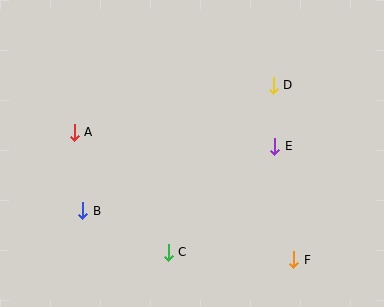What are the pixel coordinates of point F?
Point F is at (294, 260).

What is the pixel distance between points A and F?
The distance between A and F is 254 pixels.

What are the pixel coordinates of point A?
Point A is at (74, 132).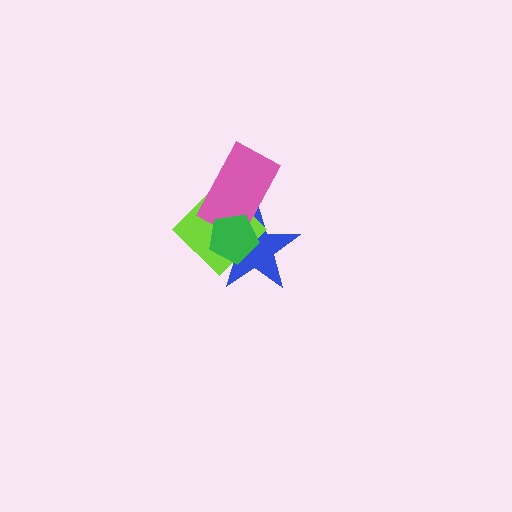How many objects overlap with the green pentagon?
3 objects overlap with the green pentagon.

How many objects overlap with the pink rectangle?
3 objects overlap with the pink rectangle.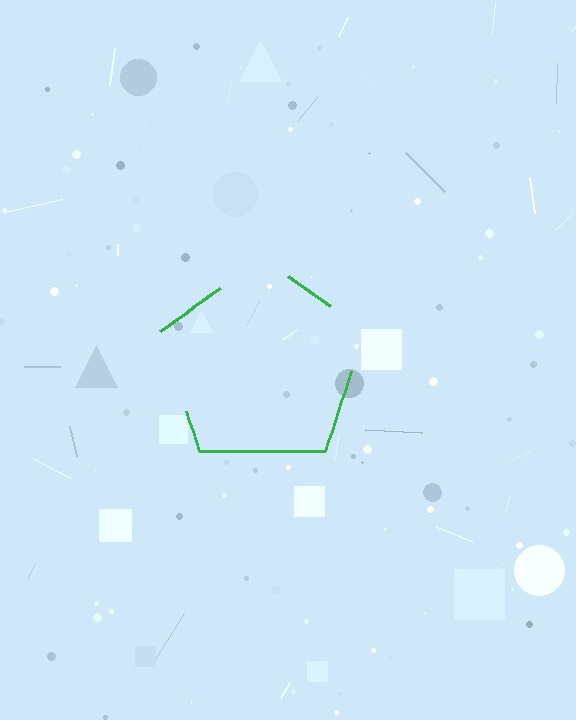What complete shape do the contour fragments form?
The contour fragments form a pentagon.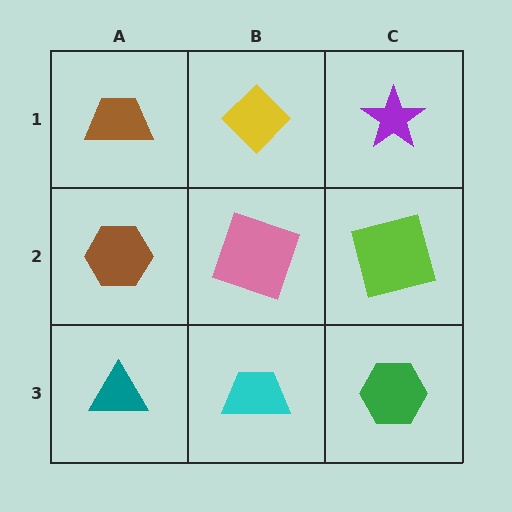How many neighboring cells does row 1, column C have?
2.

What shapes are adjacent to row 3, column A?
A brown hexagon (row 2, column A), a cyan trapezoid (row 3, column B).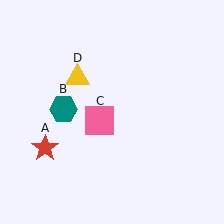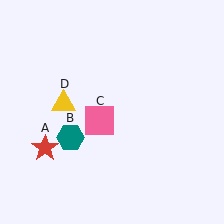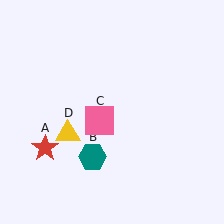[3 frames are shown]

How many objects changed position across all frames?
2 objects changed position: teal hexagon (object B), yellow triangle (object D).